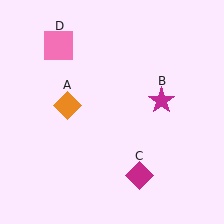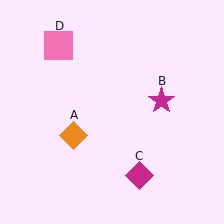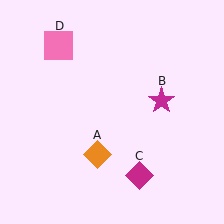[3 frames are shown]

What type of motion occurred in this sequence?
The orange diamond (object A) rotated counterclockwise around the center of the scene.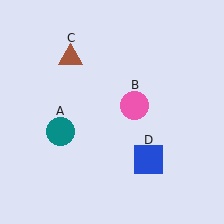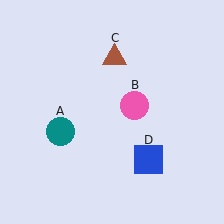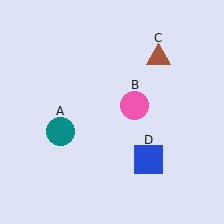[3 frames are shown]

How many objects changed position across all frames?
1 object changed position: brown triangle (object C).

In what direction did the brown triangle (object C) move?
The brown triangle (object C) moved right.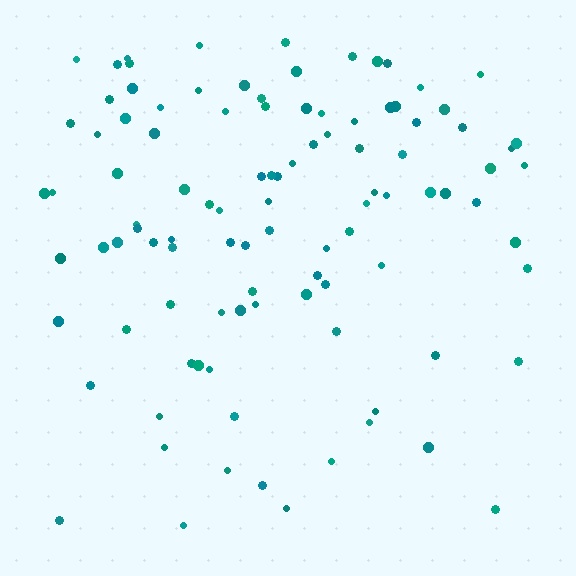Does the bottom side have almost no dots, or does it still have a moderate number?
Still a moderate number, just noticeably fewer than the top.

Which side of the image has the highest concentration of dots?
The top.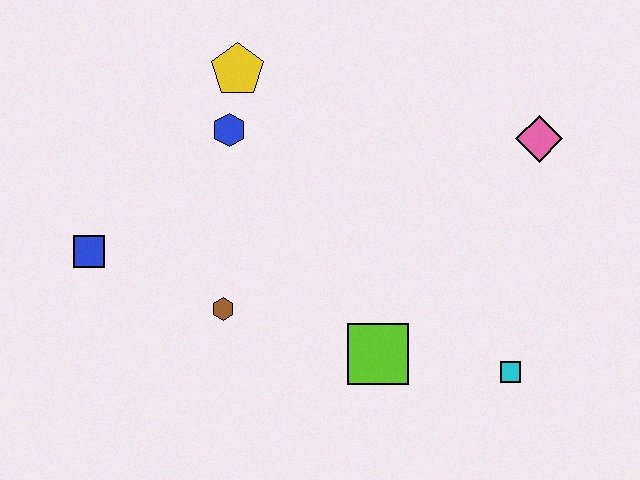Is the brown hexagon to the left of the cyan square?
Yes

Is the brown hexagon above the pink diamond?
No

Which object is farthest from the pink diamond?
The blue square is farthest from the pink diamond.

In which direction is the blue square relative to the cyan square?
The blue square is to the left of the cyan square.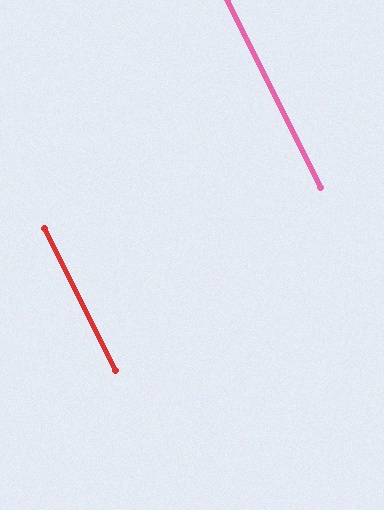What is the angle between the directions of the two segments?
Approximately 0 degrees.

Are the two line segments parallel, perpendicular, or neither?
Parallel — their directions differ by only 0.1°.